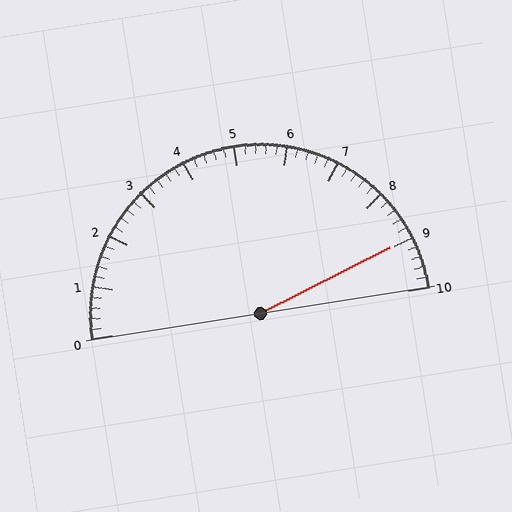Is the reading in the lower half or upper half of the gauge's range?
The reading is in the upper half of the range (0 to 10).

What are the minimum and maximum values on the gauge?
The gauge ranges from 0 to 10.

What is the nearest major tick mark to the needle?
The nearest major tick mark is 9.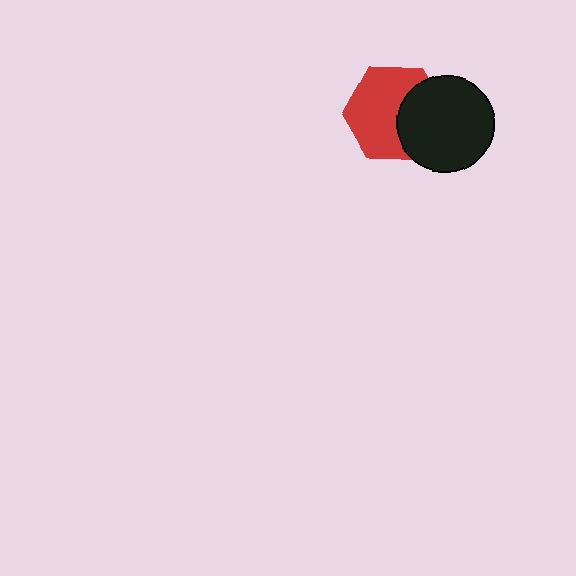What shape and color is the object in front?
The object in front is a black circle.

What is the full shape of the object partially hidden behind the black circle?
The partially hidden object is a red hexagon.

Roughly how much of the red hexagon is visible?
About half of it is visible (roughly 64%).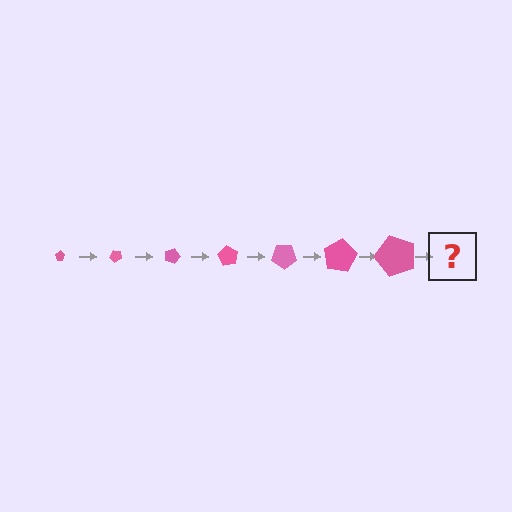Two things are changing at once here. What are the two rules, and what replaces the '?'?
The two rules are that the pentagon grows larger each step and it rotates 45 degrees each step. The '?' should be a pentagon, larger than the previous one and rotated 315 degrees from the start.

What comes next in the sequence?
The next element should be a pentagon, larger than the previous one and rotated 315 degrees from the start.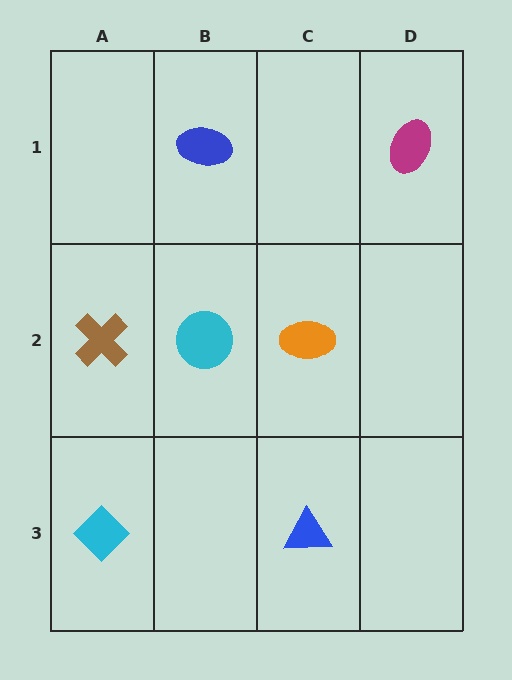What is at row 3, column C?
A blue triangle.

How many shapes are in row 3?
2 shapes.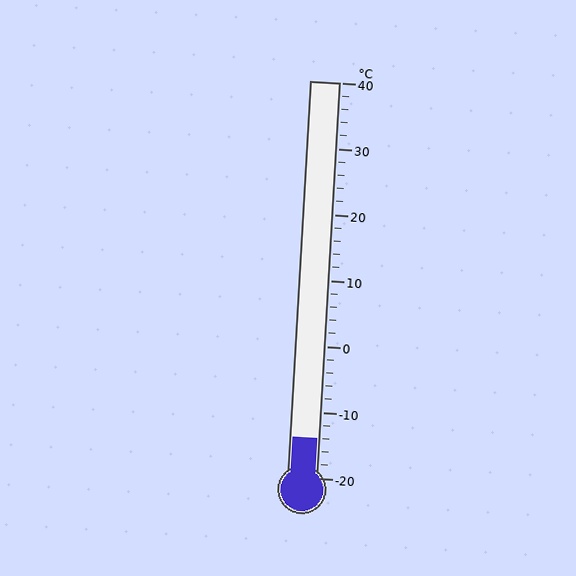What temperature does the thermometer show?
The thermometer shows approximately -14°C.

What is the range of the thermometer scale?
The thermometer scale ranges from -20°C to 40°C.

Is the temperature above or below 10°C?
The temperature is below 10°C.